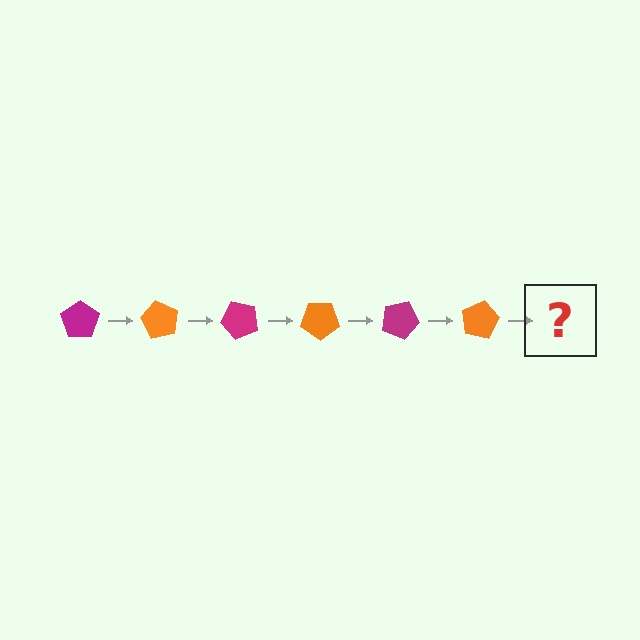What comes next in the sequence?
The next element should be a magenta pentagon, rotated 360 degrees from the start.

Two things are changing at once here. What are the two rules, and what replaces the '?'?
The two rules are that it rotates 60 degrees each step and the color cycles through magenta and orange. The '?' should be a magenta pentagon, rotated 360 degrees from the start.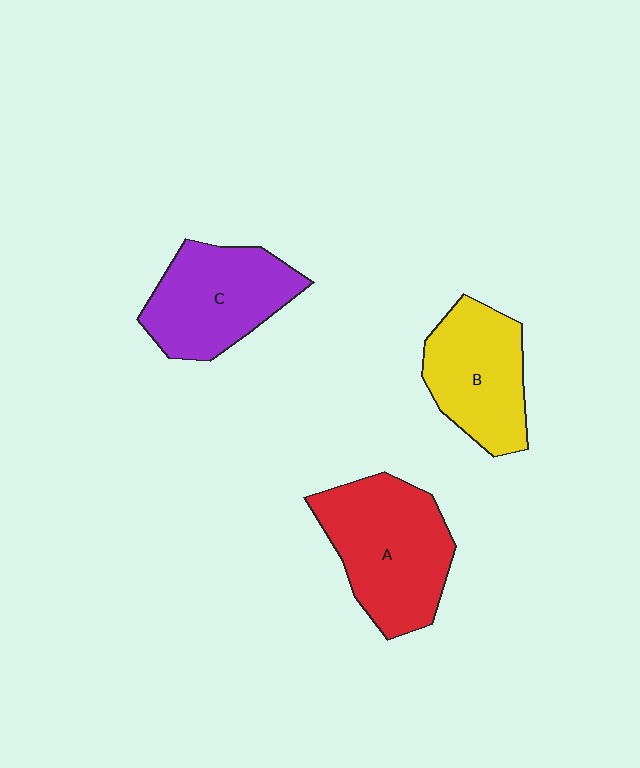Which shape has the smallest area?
Shape B (yellow).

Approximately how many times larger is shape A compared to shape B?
Approximately 1.3 times.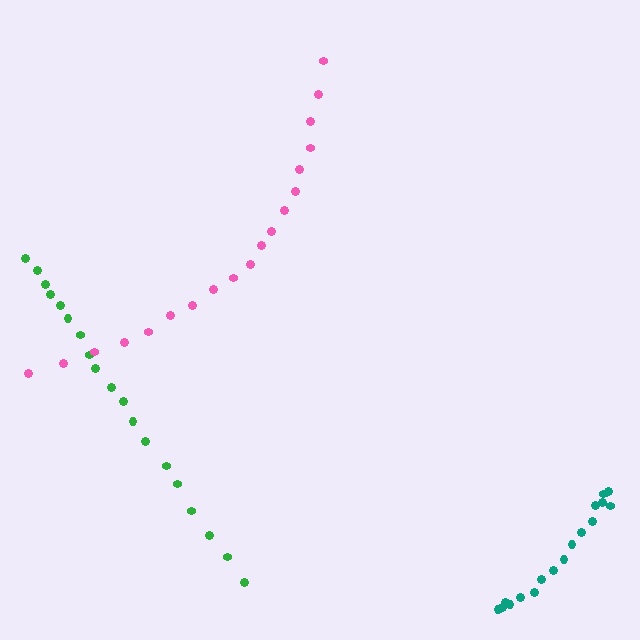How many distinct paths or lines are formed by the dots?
There are 3 distinct paths.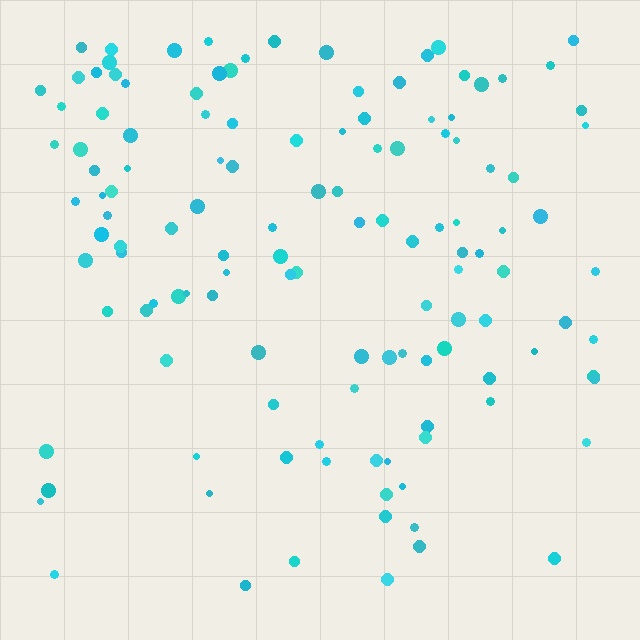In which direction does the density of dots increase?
From bottom to top, with the top side densest.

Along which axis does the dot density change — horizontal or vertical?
Vertical.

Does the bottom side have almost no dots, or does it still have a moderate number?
Still a moderate number, just noticeably fewer than the top.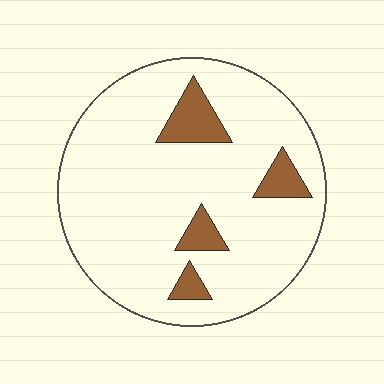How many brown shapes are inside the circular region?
4.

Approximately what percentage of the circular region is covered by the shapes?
Approximately 10%.